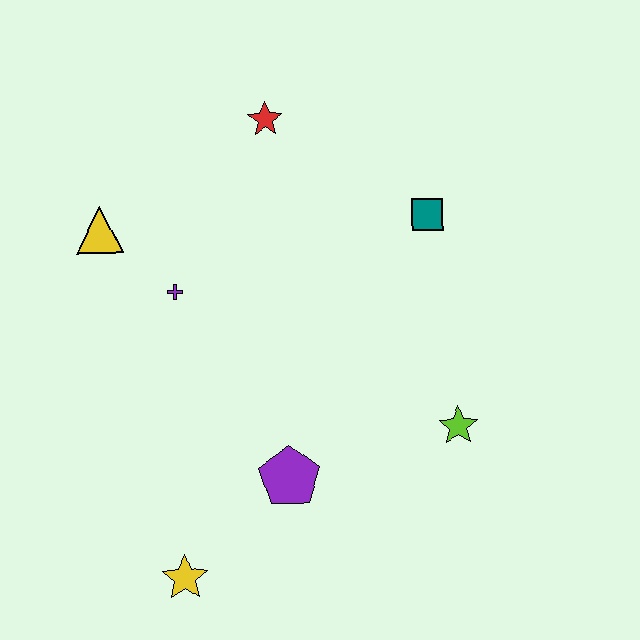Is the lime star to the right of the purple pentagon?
Yes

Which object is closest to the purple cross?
The yellow triangle is closest to the purple cross.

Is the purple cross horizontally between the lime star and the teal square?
No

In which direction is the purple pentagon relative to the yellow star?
The purple pentagon is to the right of the yellow star.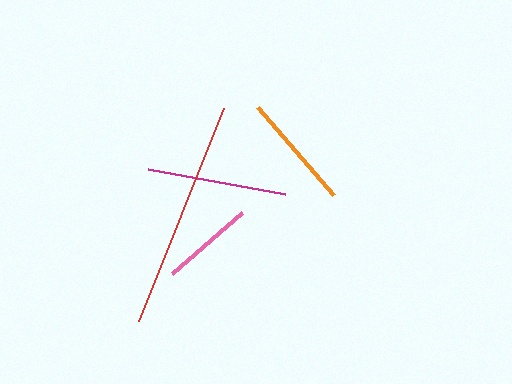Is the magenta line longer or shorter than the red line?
The red line is longer than the magenta line.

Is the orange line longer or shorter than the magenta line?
The magenta line is longer than the orange line.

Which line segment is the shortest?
The pink line is the shortest at approximately 92 pixels.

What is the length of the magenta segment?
The magenta segment is approximately 139 pixels long.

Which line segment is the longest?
The red line is the longest at approximately 229 pixels.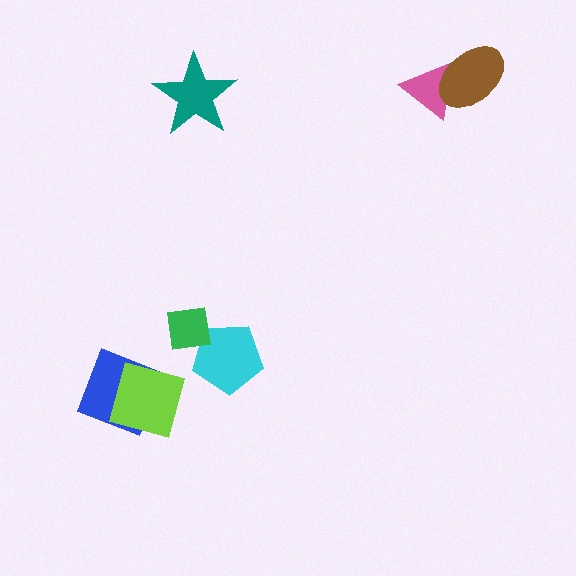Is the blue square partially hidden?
Yes, it is partially covered by another shape.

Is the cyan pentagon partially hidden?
Yes, it is partially covered by another shape.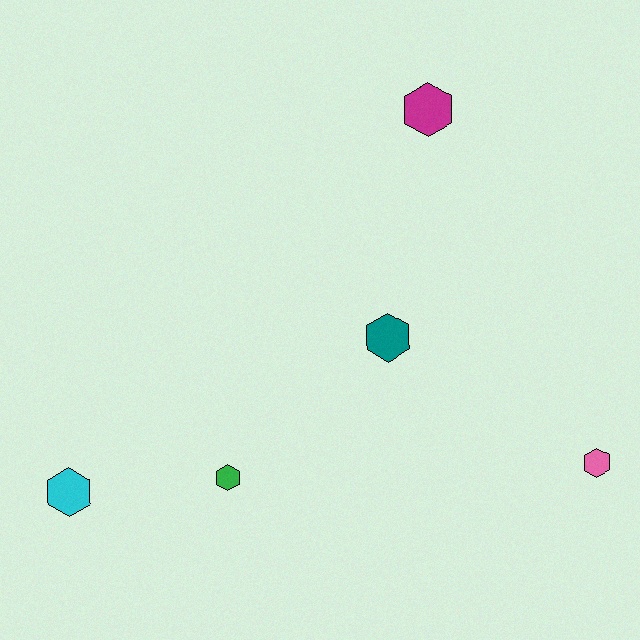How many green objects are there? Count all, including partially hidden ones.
There is 1 green object.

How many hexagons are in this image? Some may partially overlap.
There are 5 hexagons.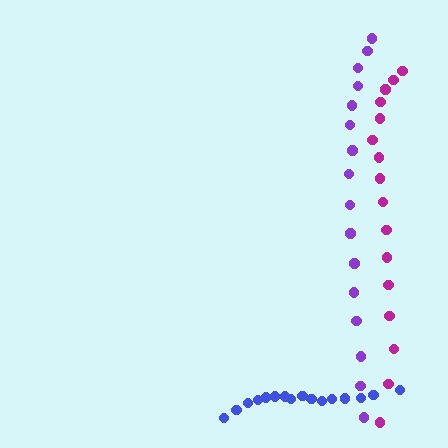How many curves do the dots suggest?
There are 3 distinct paths.